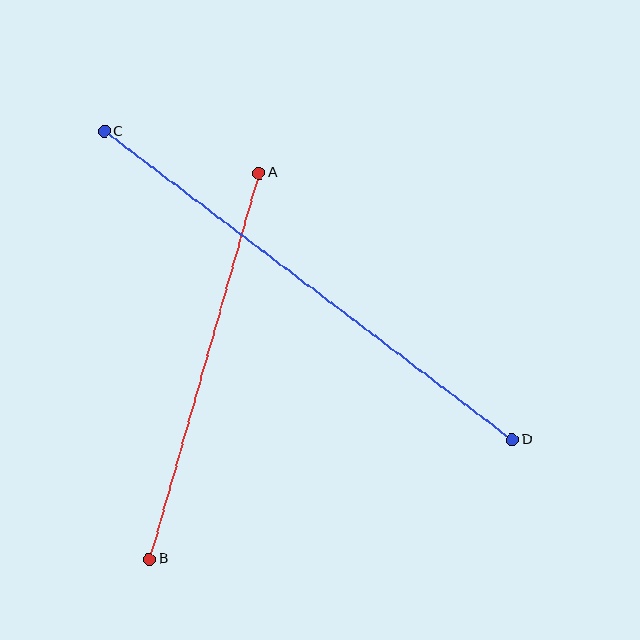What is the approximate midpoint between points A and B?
The midpoint is at approximately (204, 366) pixels.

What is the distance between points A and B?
The distance is approximately 402 pixels.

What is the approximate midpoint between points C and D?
The midpoint is at approximately (309, 286) pixels.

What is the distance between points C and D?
The distance is approximately 511 pixels.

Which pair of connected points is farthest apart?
Points C and D are farthest apart.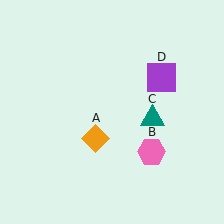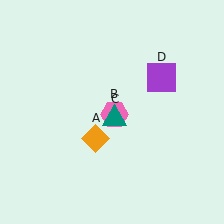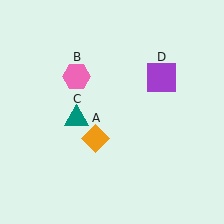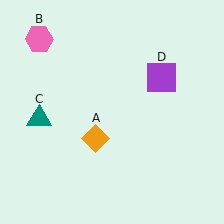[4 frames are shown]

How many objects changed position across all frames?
2 objects changed position: pink hexagon (object B), teal triangle (object C).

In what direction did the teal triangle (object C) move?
The teal triangle (object C) moved left.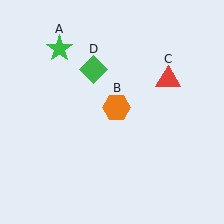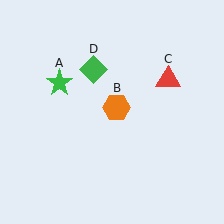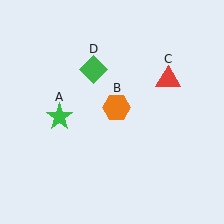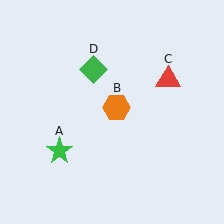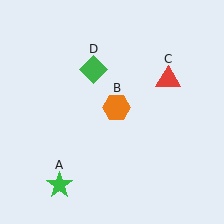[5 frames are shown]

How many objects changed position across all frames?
1 object changed position: green star (object A).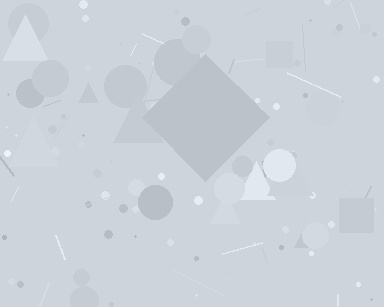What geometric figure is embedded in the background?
A diamond is embedded in the background.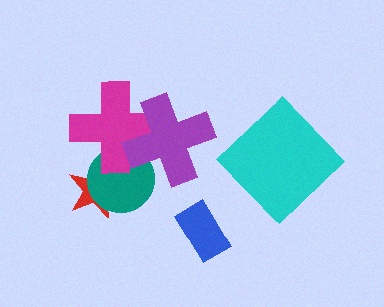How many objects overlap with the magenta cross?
3 objects overlap with the magenta cross.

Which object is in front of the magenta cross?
The purple cross is in front of the magenta cross.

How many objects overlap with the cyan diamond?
0 objects overlap with the cyan diamond.